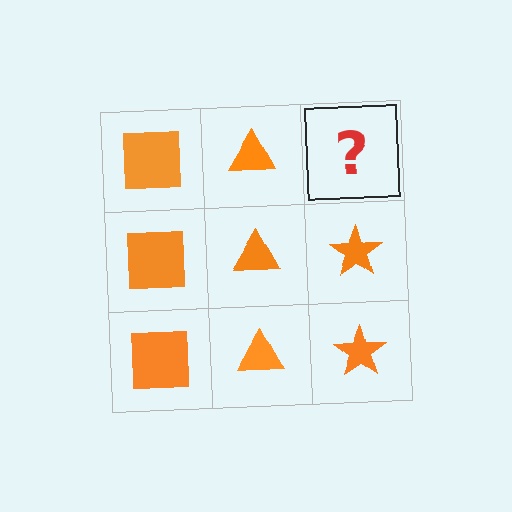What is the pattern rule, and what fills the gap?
The rule is that each column has a consistent shape. The gap should be filled with an orange star.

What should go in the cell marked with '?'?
The missing cell should contain an orange star.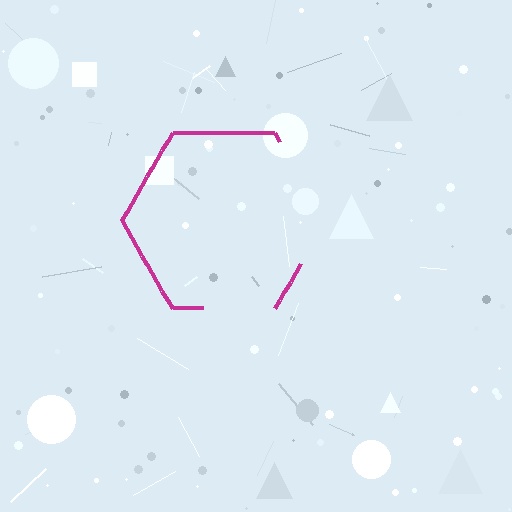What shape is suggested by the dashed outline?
The dashed outline suggests a hexagon.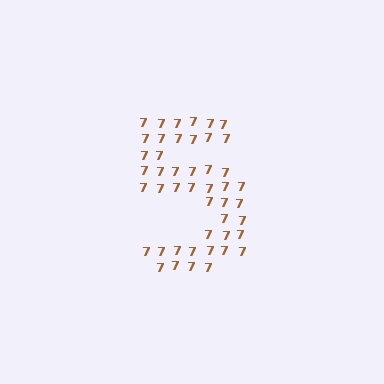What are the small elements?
The small elements are digit 7's.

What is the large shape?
The large shape is the digit 5.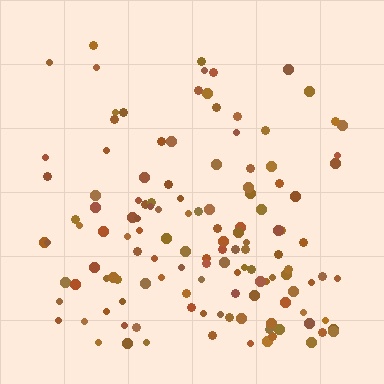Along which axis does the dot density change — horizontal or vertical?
Vertical.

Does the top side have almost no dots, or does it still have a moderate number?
Still a moderate number, just noticeably fewer than the bottom.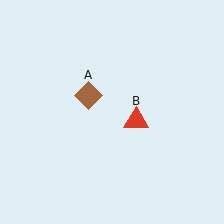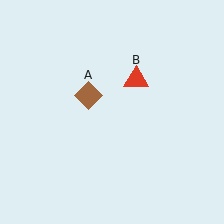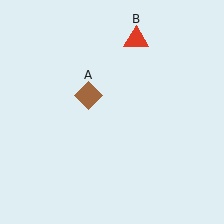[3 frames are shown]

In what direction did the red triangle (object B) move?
The red triangle (object B) moved up.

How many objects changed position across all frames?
1 object changed position: red triangle (object B).